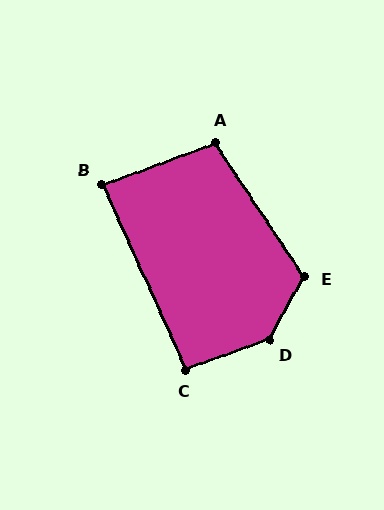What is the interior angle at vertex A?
Approximately 104 degrees (obtuse).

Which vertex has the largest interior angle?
D, at approximately 139 degrees.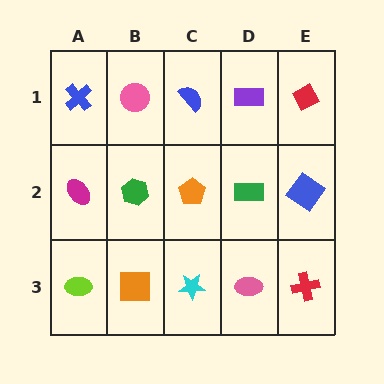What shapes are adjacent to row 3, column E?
A blue diamond (row 2, column E), a pink ellipse (row 3, column D).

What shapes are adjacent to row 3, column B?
A green hexagon (row 2, column B), a lime ellipse (row 3, column A), a cyan star (row 3, column C).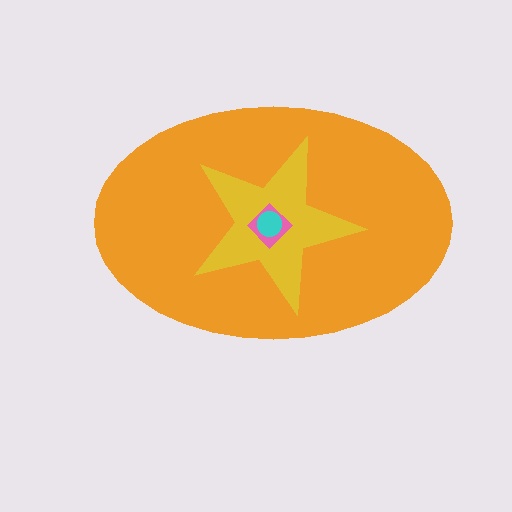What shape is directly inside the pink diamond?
The cyan circle.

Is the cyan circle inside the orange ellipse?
Yes.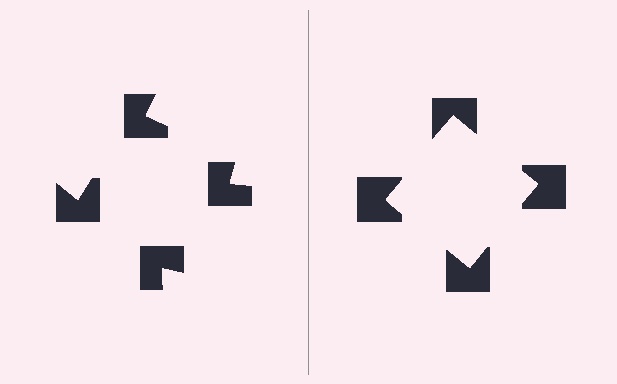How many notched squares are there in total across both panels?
8 — 4 on each side.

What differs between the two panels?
The notched squares are positioned identically on both sides; only the wedge orientations differ. On the right they align to a square; on the left they are misaligned.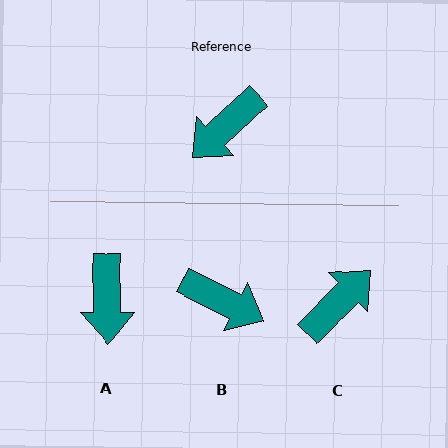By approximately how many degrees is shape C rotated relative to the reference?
Approximately 178 degrees clockwise.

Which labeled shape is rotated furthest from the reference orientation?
C, about 178 degrees away.